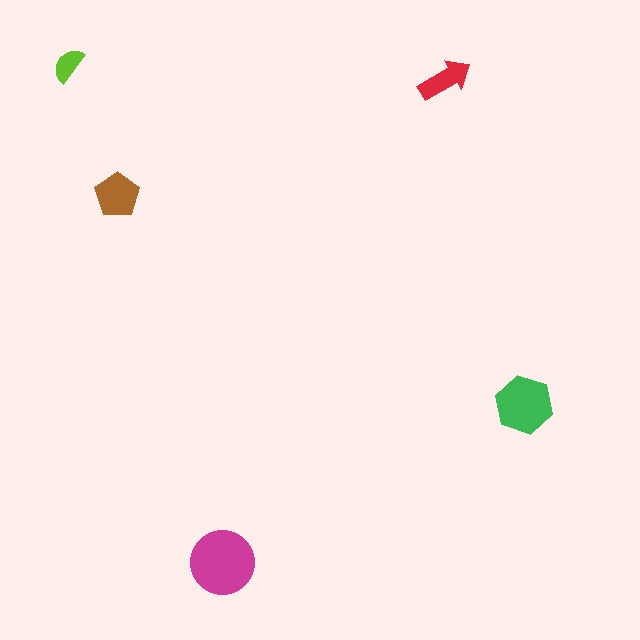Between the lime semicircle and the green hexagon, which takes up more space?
The green hexagon.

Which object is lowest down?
The magenta circle is bottommost.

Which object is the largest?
The magenta circle.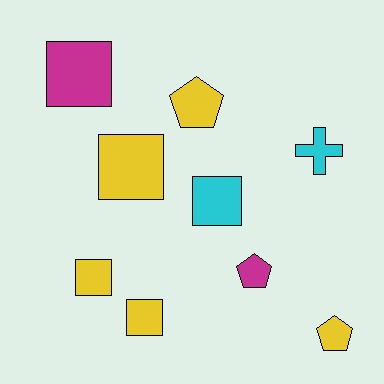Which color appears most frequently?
Yellow, with 5 objects.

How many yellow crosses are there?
There are no yellow crosses.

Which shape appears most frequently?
Square, with 5 objects.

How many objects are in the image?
There are 9 objects.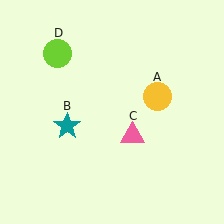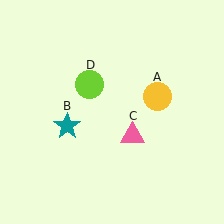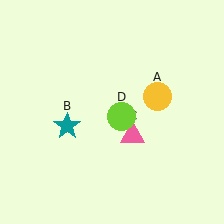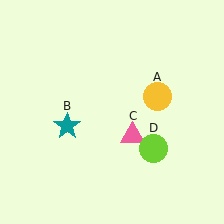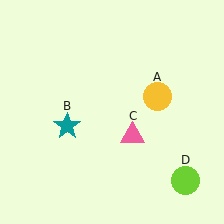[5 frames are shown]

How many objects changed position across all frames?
1 object changed position: lime circle (object D).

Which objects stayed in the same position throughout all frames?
Yellow circle (object A) and teal star (object B) and pink triangle (object C) remained stationary.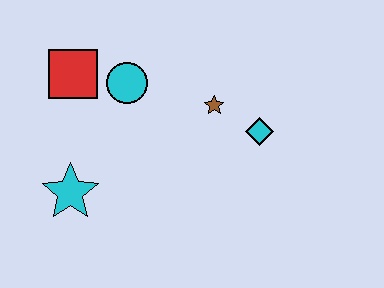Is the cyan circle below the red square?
Yes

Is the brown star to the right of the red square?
Yes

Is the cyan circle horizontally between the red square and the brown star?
Yes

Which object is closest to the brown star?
The cyan diamond is closest to the brown star.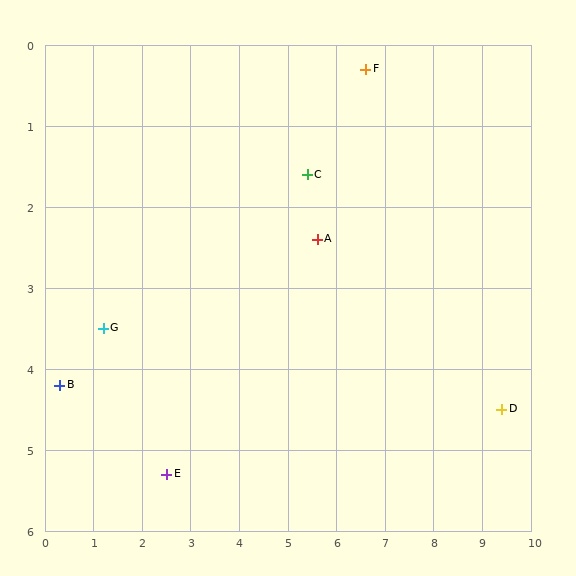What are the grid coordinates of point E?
Point E is at approximately (2.5, 5.3).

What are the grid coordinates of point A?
Point A is at approximately (5.6, 2.4).